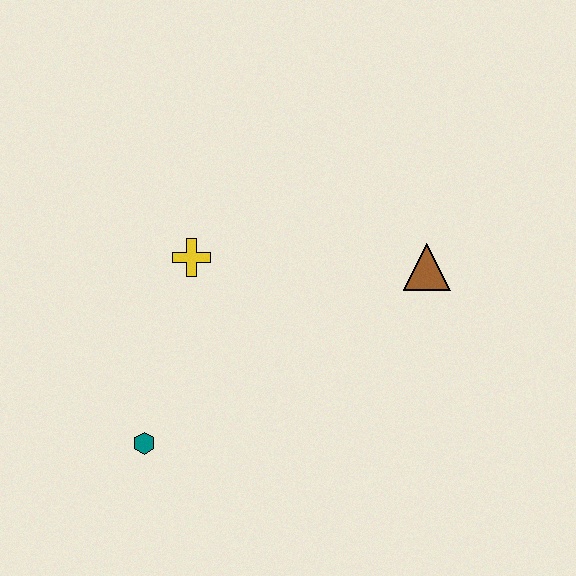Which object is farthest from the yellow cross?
The brown triangle is farthest from the yellow cross.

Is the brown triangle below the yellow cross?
Yes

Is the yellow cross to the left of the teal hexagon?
No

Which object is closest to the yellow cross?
The teal hexagon is closest to the yellow cross.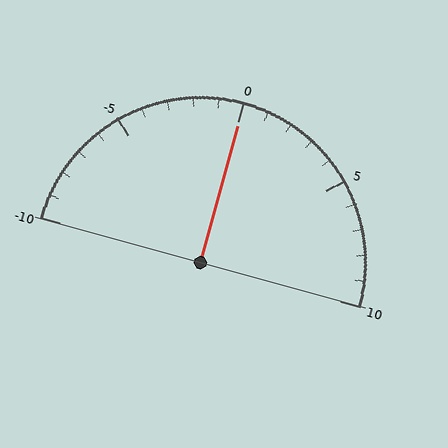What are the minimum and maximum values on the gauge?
The gauge ranges from -10 to 10.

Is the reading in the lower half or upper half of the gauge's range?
The reading is in the upper half of the range (-10 to 10).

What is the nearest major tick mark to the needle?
The nearest major tick mark is 0.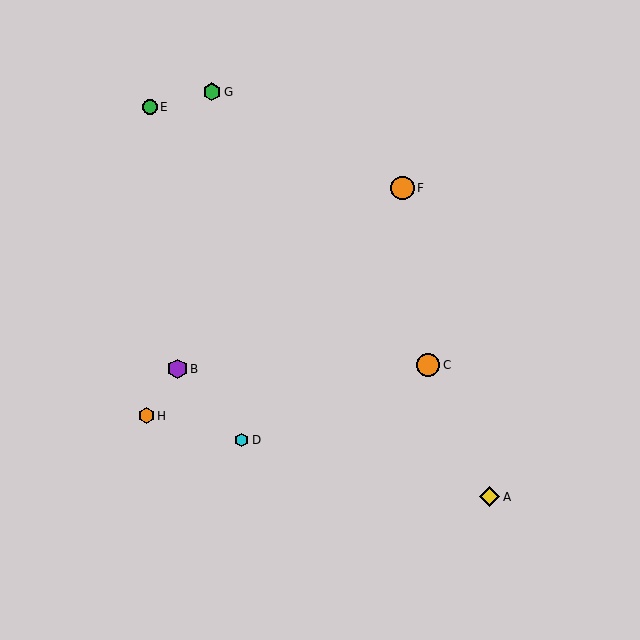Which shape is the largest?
The orange circle (labeled F) is the largest.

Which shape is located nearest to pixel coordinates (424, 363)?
The orange circle (labeled C) at (428, 365) is nearest to that location.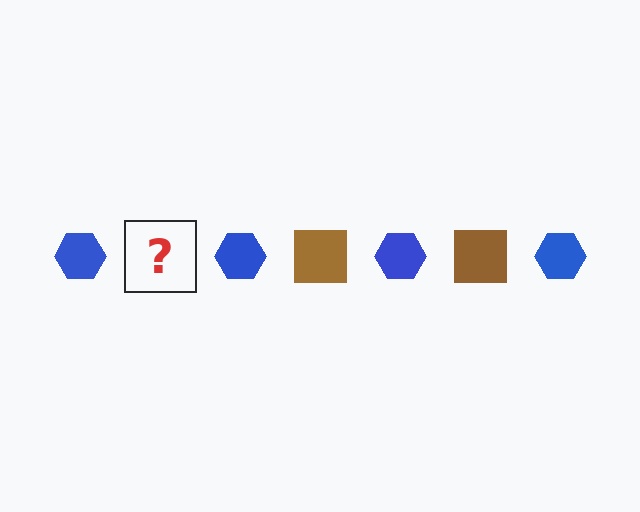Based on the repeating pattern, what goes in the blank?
The blank should be a brown square.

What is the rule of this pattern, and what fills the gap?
The rule is that the pattern alternates between blue hexagon and brown square. The gap should be filled with a brown square.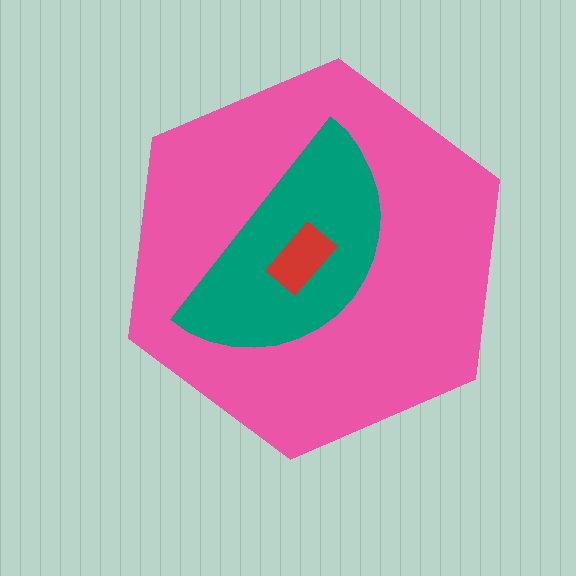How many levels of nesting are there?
3.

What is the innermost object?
The red rectangle.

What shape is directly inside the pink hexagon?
The teal semicircle.